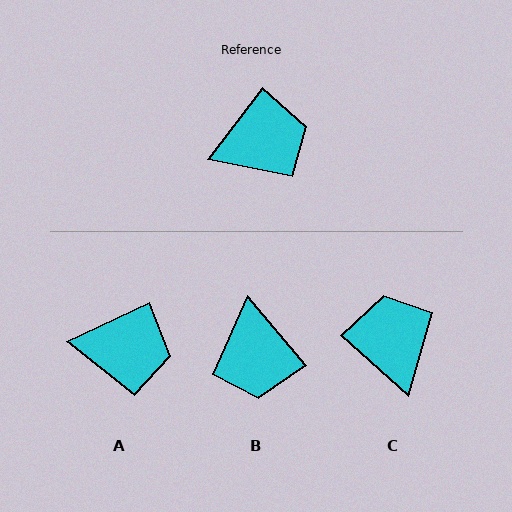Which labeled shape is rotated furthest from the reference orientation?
B, about 103 degrees away.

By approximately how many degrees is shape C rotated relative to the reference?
Approximately 85 degrees counter-clockwise.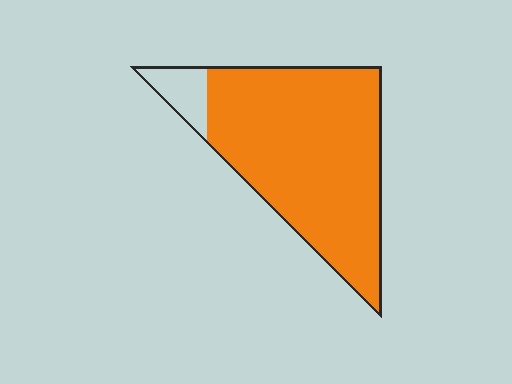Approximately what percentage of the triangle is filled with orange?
Approximately 90%.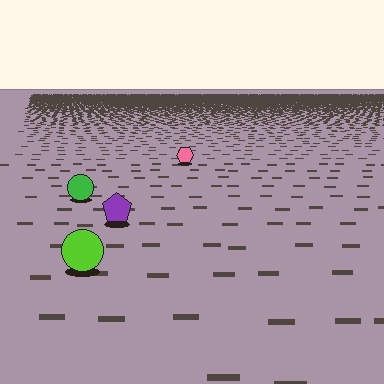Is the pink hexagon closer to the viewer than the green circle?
No. The green circle is closer — you can tell from the texture gradient: the ground texture is coarser near it.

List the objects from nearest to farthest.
From nearest to farthest: the lime circle, the purple pentagon, the green circle, the pink hexagon.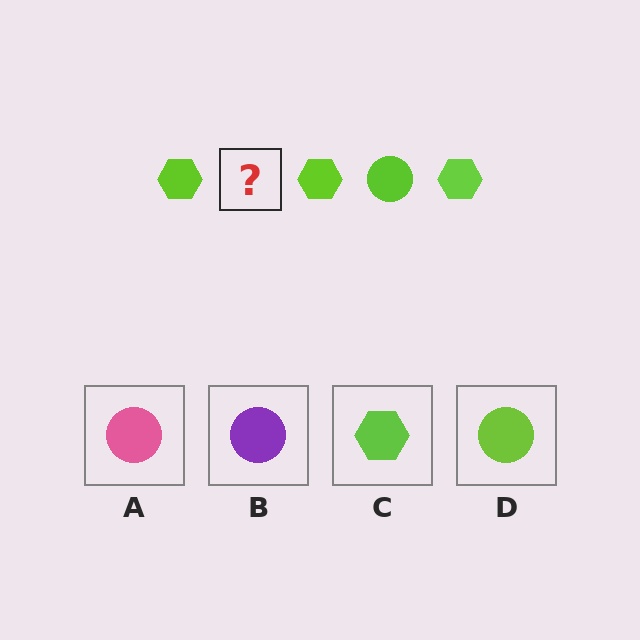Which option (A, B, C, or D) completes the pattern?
D.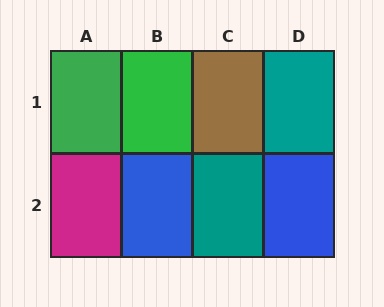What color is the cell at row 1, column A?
Green.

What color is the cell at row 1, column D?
Teal.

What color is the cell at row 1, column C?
Brown.